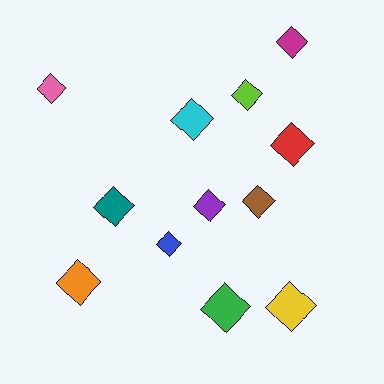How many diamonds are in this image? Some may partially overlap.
There are 12 diamonds.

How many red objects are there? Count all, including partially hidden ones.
There is 1 red object.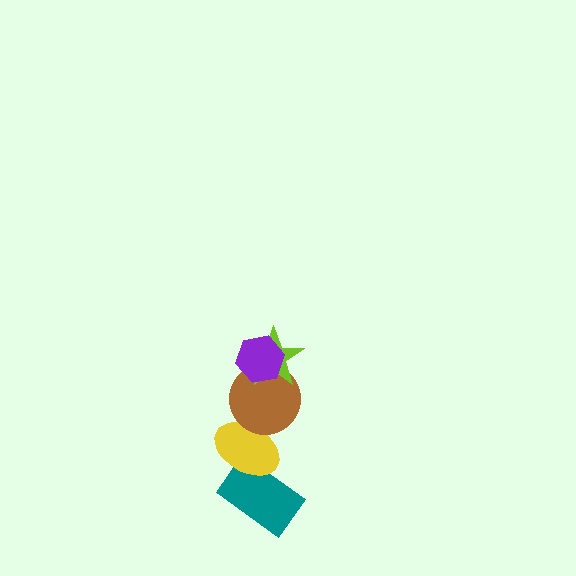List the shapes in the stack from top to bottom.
From top to bottom: the purple hexagon, the lime star, the brown circle, the yellow ellipse, the teal rectangle.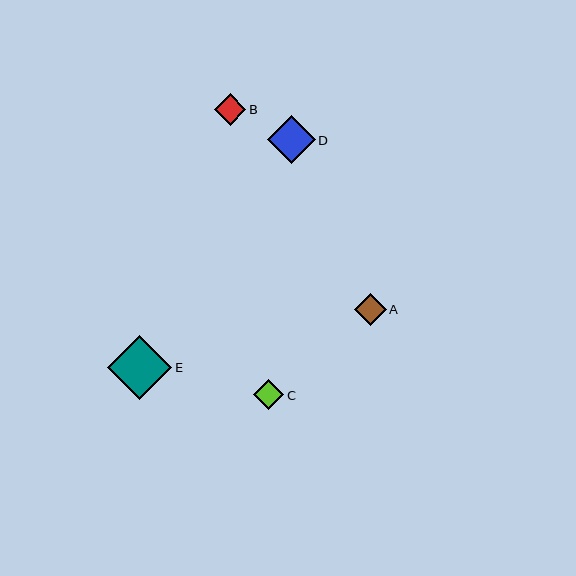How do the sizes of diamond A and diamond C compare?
Diamond A and diamond C are approximately the same size.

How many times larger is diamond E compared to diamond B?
Diamond E is approximately 2.0 times the size of diamond B.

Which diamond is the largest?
Diamond E is the largest with a size of approximately 64 pixels.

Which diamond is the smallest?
Diamond C is the smallest with a size of approximately 30 pixels.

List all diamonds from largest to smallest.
From largest to smallest: E, D, A, B, C.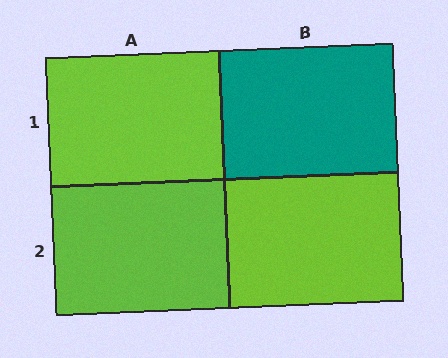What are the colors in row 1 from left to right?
Lime, teal.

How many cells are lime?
3 cells are lime.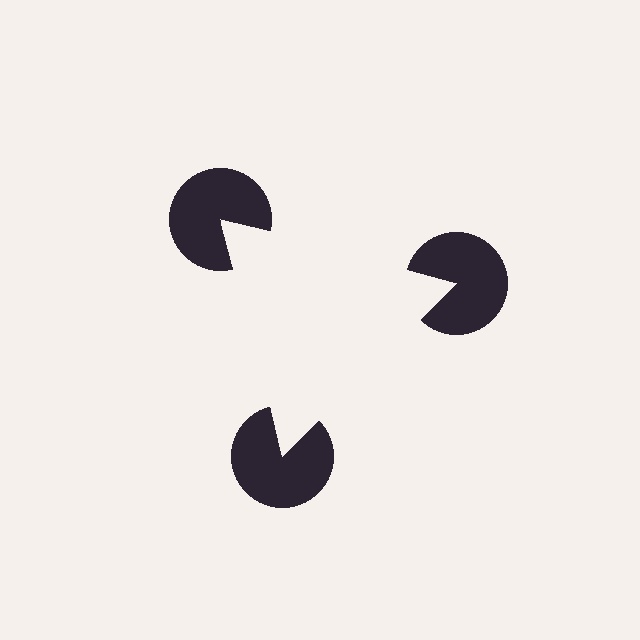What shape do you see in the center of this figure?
An illusory triangle — its edges are inferred from the aligned wedge cuts in the pac-man discs, not physically drawn.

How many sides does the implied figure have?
3 sides.